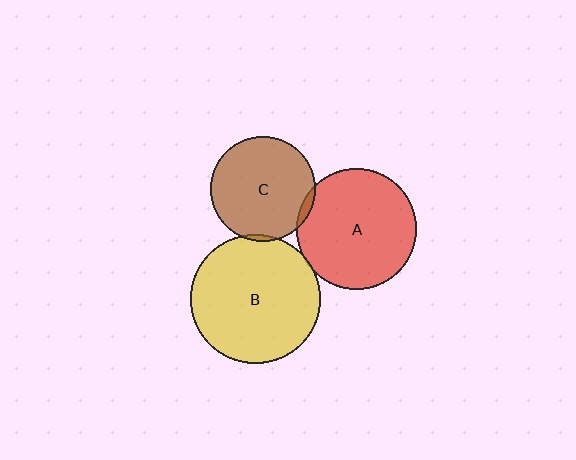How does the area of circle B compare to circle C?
Approximately 1.5 times.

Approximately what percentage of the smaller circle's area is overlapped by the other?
Approximately 5%.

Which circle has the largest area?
Circle B (yellow).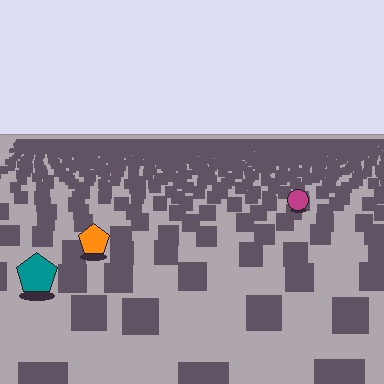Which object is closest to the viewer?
The teal pentagon is closest. The texture marks near it are larger and more spread out.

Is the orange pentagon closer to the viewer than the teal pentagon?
No. The teal pentagon is closer — you can tell from the texture gradient: the ground texture is coarser near it.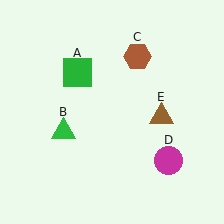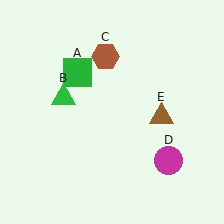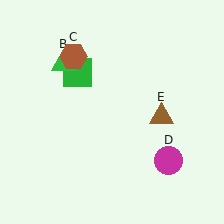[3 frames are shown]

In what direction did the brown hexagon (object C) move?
The brown hexagon (object C) moved left.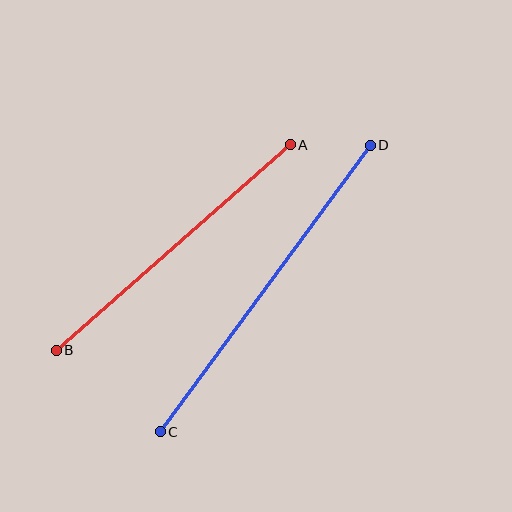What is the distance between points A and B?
The distance is approximately 311 pixels.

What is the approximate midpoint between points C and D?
The midpoint is at approximately (265, 288) pixels.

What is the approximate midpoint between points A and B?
The midpoint is at approximately (173, 247) pixels.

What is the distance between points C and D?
The distance is approximately 355 pixels.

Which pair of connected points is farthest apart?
Points C and D are farthest apart.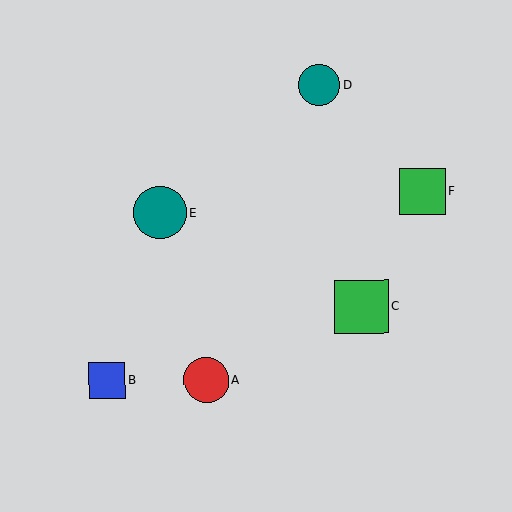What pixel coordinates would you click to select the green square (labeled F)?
Click at (422, 192) to select the green square F.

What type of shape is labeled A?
Shape A is a red circle.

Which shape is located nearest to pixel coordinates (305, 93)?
The teal circle (labeled D) at (319, 85) is nearest to that location.